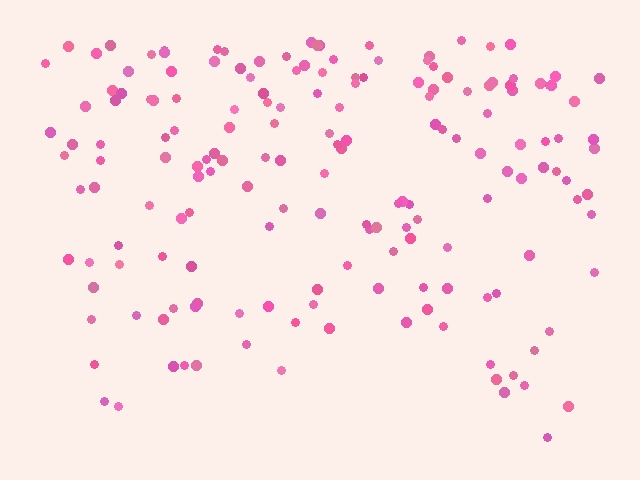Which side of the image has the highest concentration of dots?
The top.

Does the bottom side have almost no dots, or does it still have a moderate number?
Still a moderate number, just noticeably fewer than the top.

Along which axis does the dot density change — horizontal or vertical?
Vertical.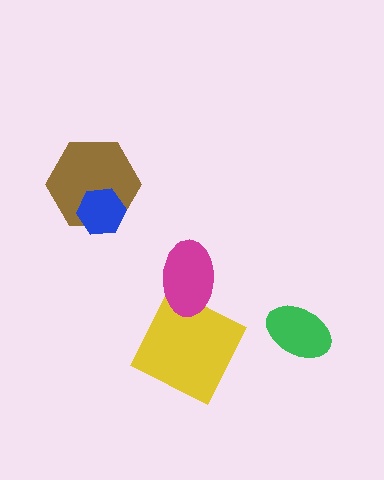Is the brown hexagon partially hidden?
Yes, it is partially covered by another shape.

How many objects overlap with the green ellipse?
0 objects overlap with the green ellipse.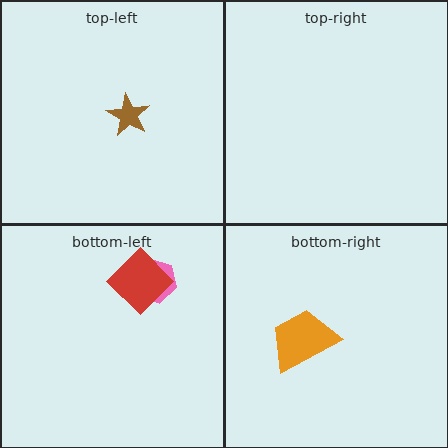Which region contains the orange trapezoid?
The bottom-right region.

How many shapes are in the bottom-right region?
1.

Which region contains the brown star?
The top-left region.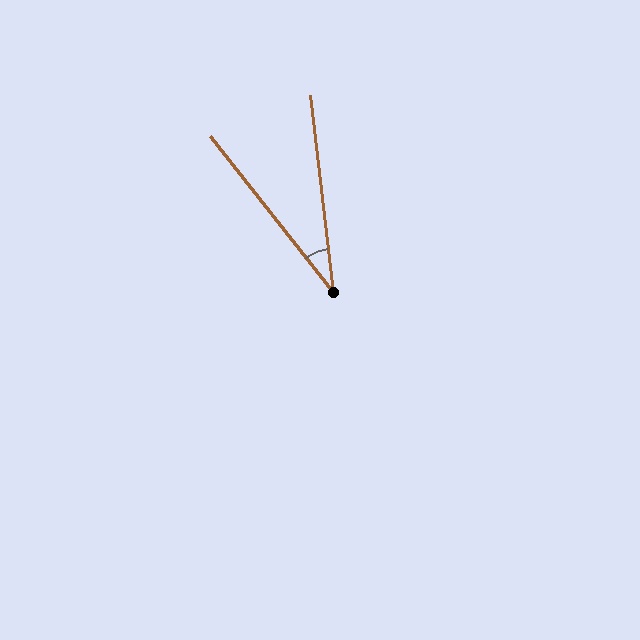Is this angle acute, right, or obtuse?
It is acute.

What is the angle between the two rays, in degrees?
Approximately 31 degrees.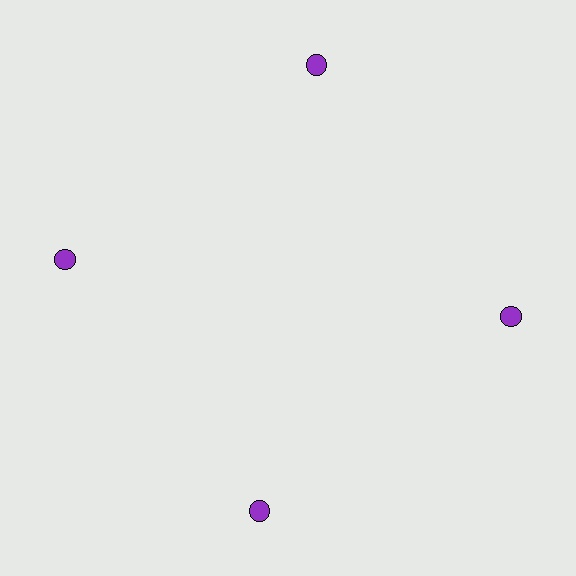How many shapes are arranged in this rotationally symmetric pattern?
There are 4 shapes, arranged in 4 groups of 1.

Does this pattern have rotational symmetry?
Yes, this pattern has 4-fold rotational symmetry. It looks the same after rotating 90 degrees around the center.